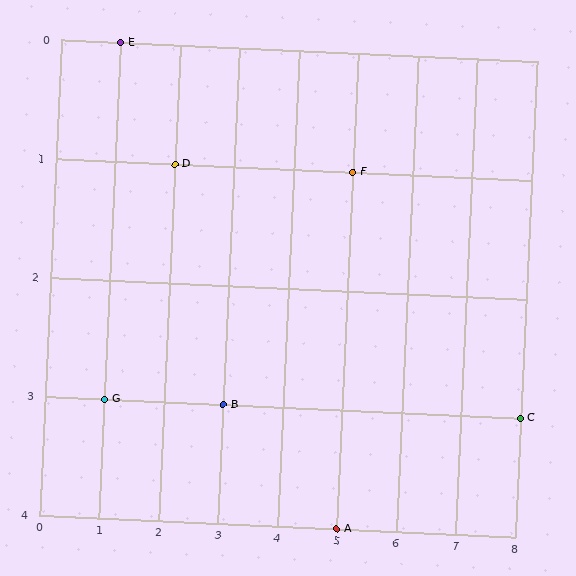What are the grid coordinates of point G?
Point G is at grid coordinates (1, 3).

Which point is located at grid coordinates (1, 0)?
Point E is at (1, 0).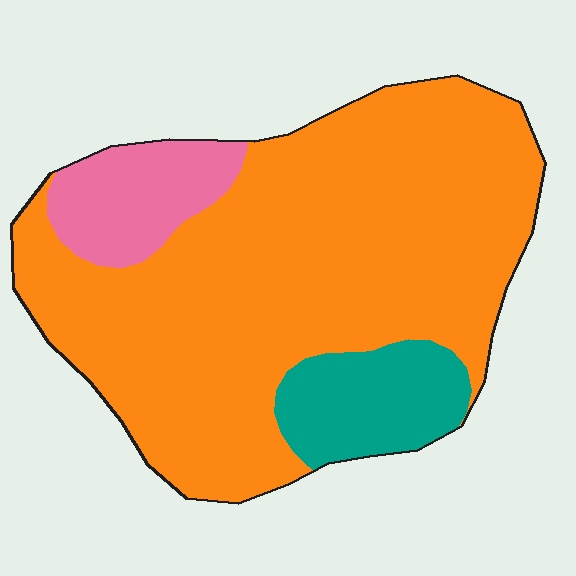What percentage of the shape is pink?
Pink takes up about one tenth (1/10) of the shape.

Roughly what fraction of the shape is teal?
Teal takes up about one eighth (1/8) of the shape.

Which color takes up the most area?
Orange, at roughly 75%.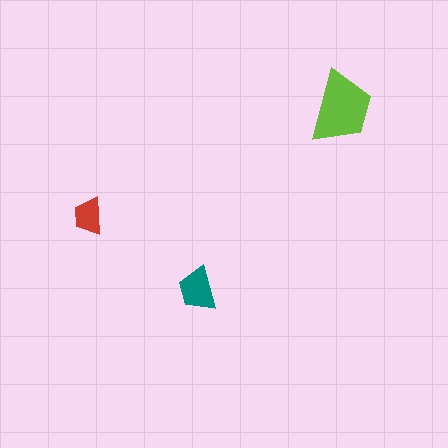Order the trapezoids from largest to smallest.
the lime one, the teal one, the red one.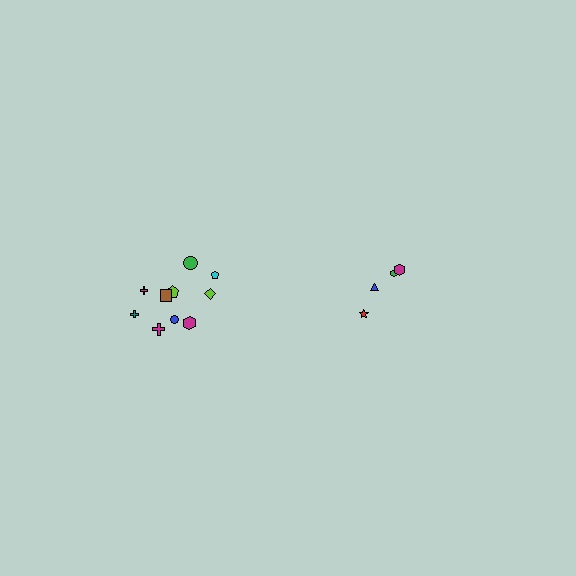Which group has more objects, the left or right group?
The left group.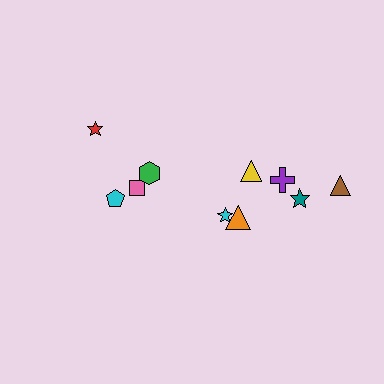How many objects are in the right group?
There are 6 objects.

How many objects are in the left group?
There are 4 objects.